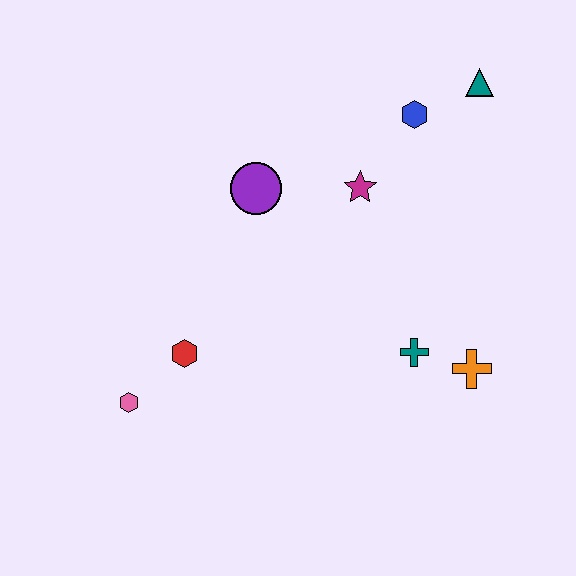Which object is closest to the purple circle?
The magenta star is closest to the purple circle.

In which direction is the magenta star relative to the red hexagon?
The magenta star is to the right of the red hexagon.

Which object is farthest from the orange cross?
The pink hexagon is farthest from the orange cross.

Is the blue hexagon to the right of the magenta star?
Yes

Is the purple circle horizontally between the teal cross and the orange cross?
No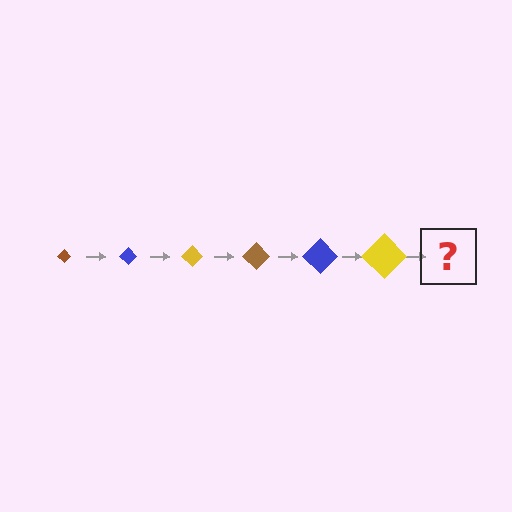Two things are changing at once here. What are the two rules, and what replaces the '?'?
The two rules are that the diamond grows larger each step and the color cycles through brown, blue, and yellow. The '?' should be a brown diamond, larger than the previous one.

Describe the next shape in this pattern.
It should be a brown diamond, larger than the previous one.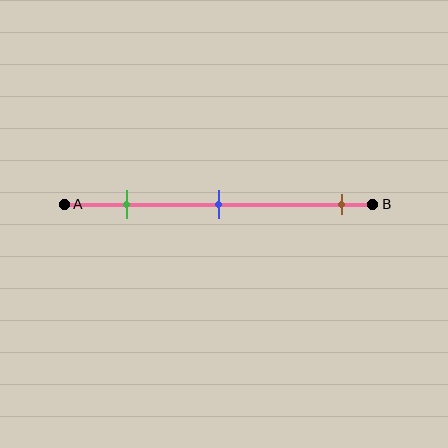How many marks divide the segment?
There are 3 marks dividing the segment.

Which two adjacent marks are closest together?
The green and blue marks are the closest adjacent pair.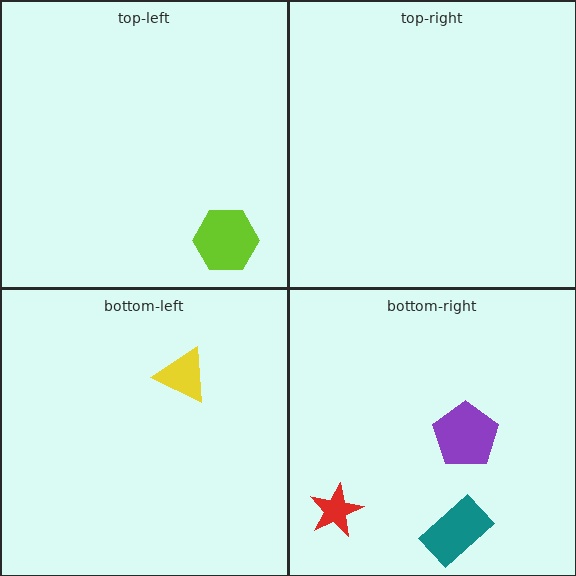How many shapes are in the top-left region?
1.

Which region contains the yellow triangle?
The bottom-left region.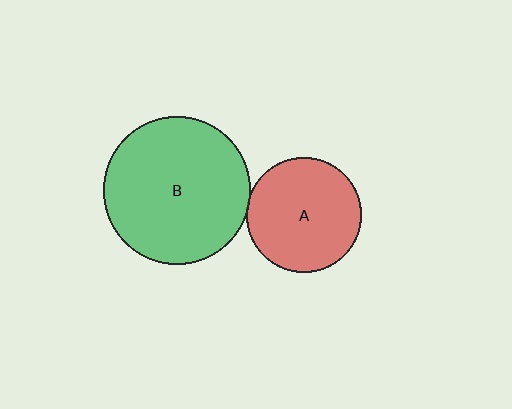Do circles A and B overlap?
Yes.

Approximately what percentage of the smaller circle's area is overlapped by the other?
Approximately 5%.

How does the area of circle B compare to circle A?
Approximately 1.7 times.